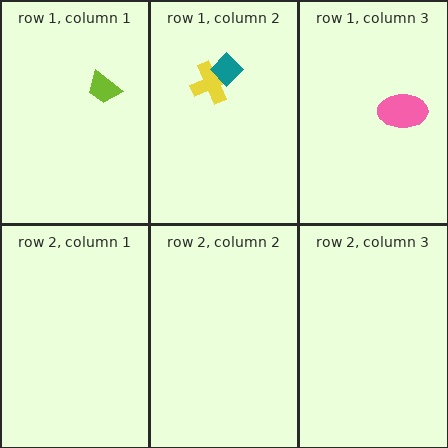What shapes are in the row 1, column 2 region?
The yellow cross, the teal diamond.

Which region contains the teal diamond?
The row 1, column 2 region.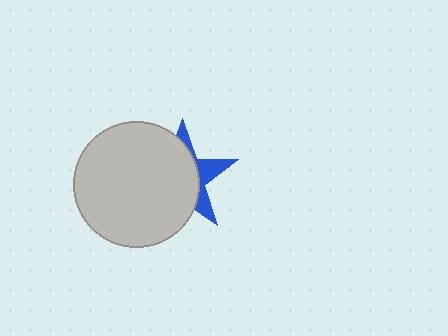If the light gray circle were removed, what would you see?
You would see the complete blue star.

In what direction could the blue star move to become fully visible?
The blue star could move right. That would shift it out from behind the light gray circle entirely.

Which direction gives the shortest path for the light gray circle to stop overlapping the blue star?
Moving left gives the shortest separation.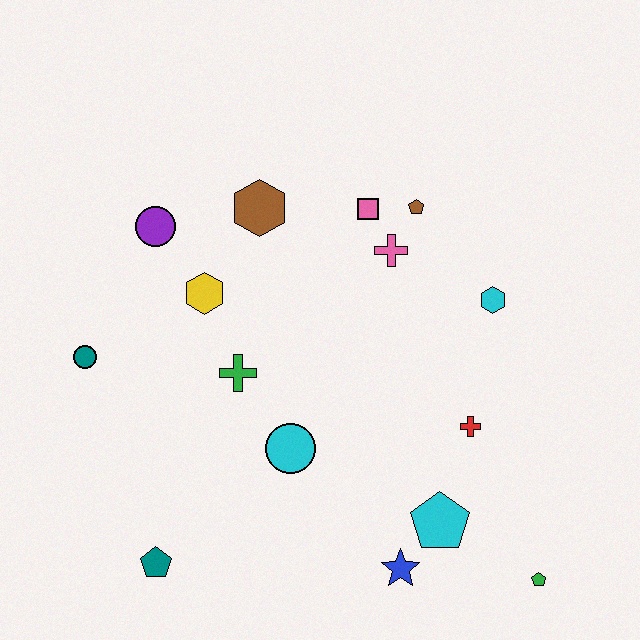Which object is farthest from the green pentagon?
The purple circle is farthest from the green pentagon.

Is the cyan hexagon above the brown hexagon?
No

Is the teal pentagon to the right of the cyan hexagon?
No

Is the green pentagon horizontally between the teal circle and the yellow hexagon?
No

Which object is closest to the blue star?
The cyan pentagon is closest to the blue star.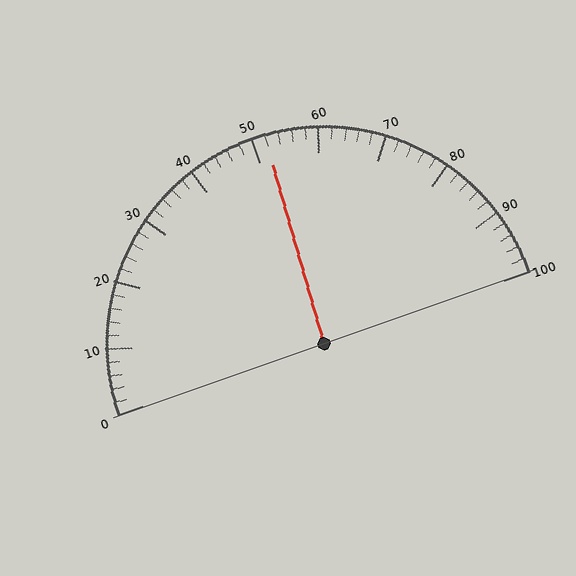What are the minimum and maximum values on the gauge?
The gauge ranges from 0 to 100.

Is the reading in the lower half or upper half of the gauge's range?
The reading is in the upper half of the range (0 to 100).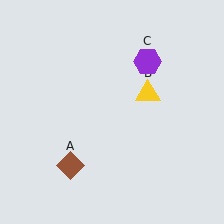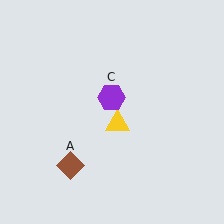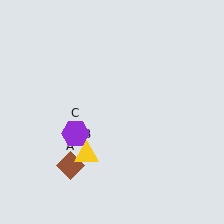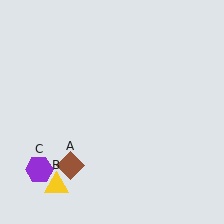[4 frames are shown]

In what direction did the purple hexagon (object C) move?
The purple hexagon (object C) moved down and to the left.